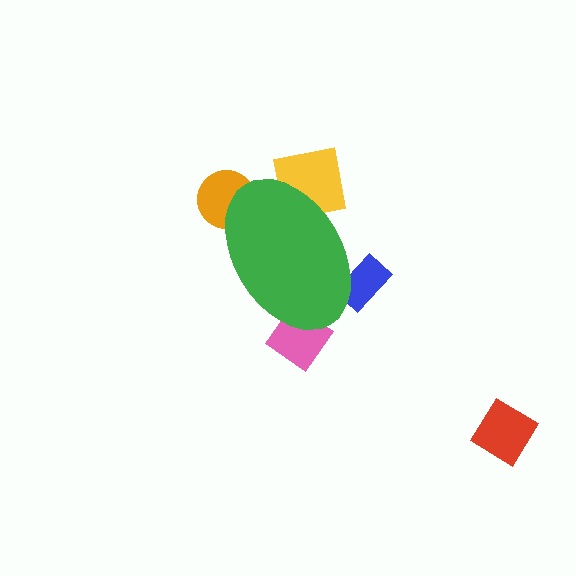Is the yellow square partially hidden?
Yes, the yellow square is partially hidden behind the green ellipse.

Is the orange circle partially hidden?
Yes, the orange circle is partially hidden behind the green ellipse.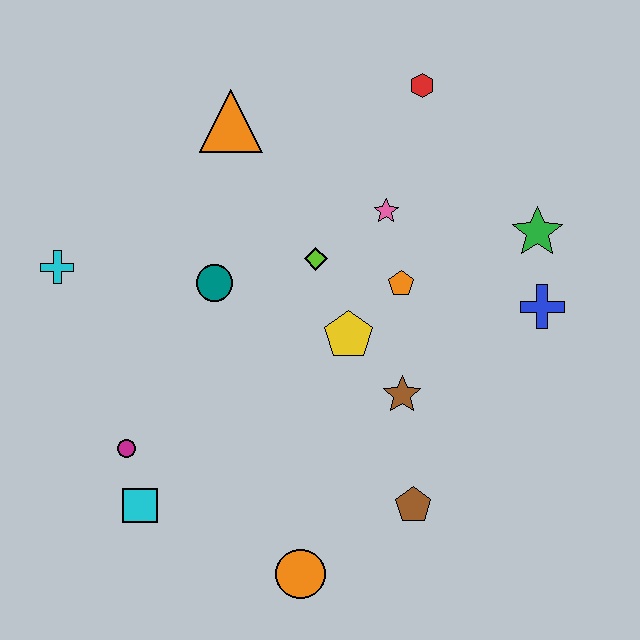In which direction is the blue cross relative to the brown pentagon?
The blue cross is above the brown pentagon.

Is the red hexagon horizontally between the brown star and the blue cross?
Yes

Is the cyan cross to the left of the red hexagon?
Yes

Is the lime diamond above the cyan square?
Yes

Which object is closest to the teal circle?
The lime diamond is closest to the teal circle.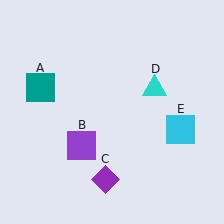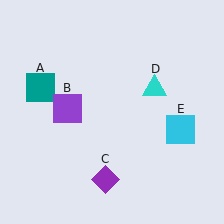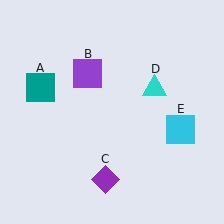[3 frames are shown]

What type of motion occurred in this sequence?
The purple square (object B) rotated clockwise around the center of the scene.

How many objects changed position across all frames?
1 object changed position: purple square (object B).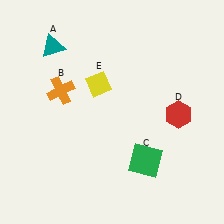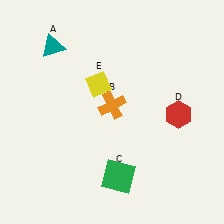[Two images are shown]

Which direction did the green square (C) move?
The green square (C) moved left.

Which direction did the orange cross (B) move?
The orange cross (B) moved right.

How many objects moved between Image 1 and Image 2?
2 objects moved between the two images.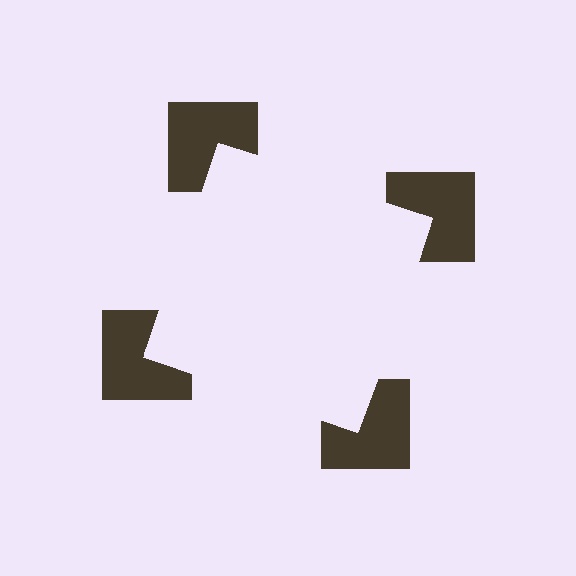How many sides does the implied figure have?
4 sides.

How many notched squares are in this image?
There are 4 — one at each vertex of the illusory square.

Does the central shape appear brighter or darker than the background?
It typically appears slightly brighter than the background, even though no actual brightness change is drawn.